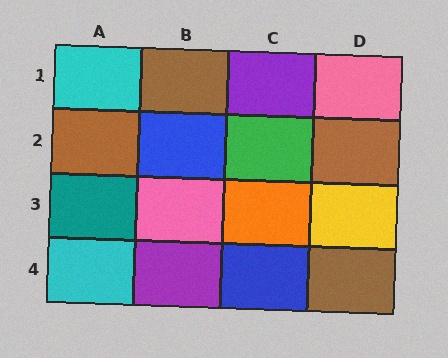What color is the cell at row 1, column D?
Pink.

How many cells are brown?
4 cells are brown.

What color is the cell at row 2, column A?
Brown.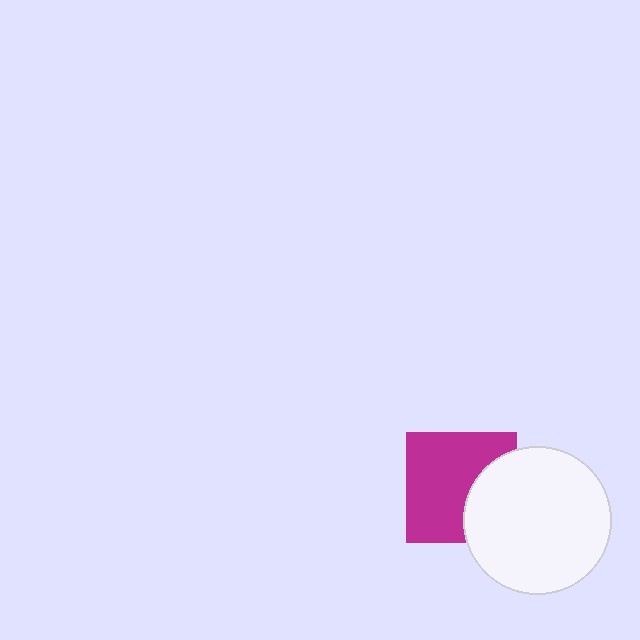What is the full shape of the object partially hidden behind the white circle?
The partially hidden object is a magenta square.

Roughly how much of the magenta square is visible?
Most of it is visible (roughly 67%).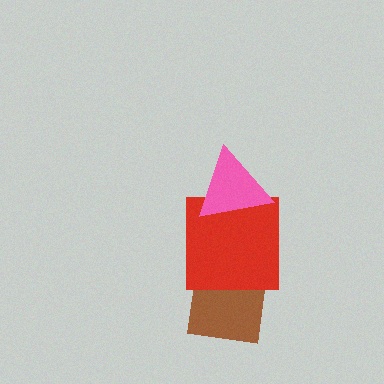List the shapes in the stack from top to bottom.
From top to bottom: the pink triangle, the red square, the brown square.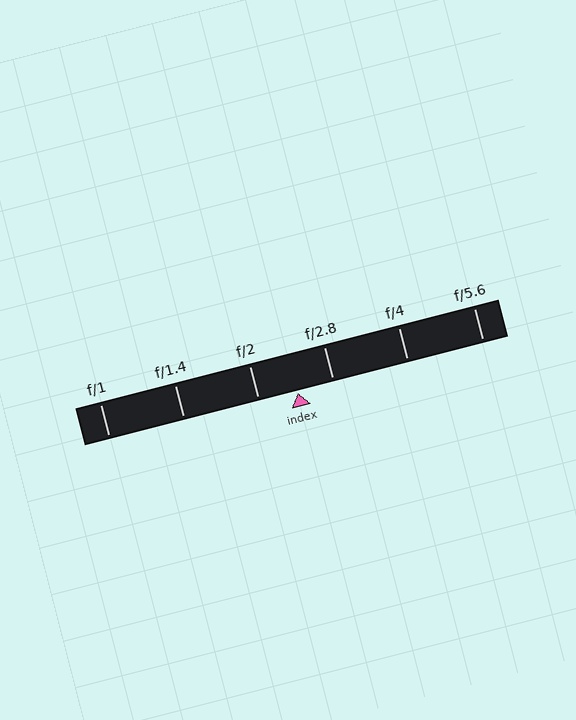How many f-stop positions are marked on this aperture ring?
There are 6 f-stop positions marked.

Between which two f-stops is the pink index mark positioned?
The index mark is between f/2 and f/2.8.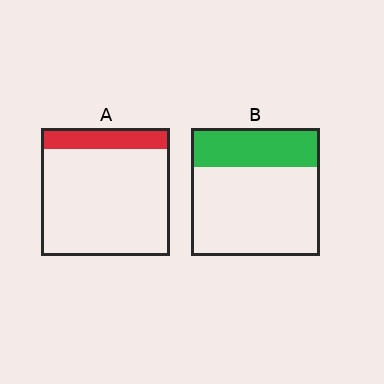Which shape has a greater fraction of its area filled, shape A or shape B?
Shape B.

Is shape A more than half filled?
No.